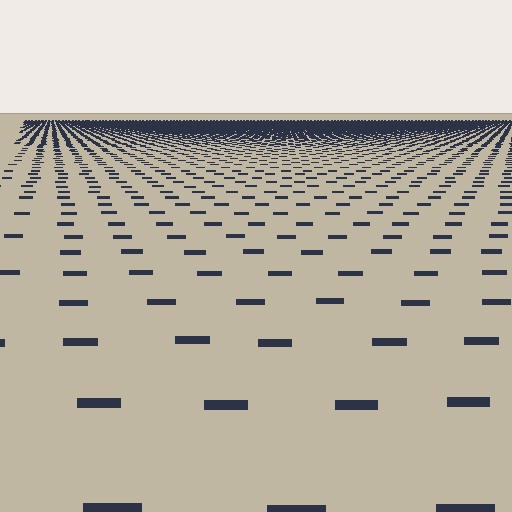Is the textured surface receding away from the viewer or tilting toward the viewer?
The surface is receding away from the viewer. Texture elements get smaller and denser toward the top.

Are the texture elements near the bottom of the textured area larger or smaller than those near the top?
Larger. Near the bottom, elements are closer to the viewer and appear at a bigger on-screen size.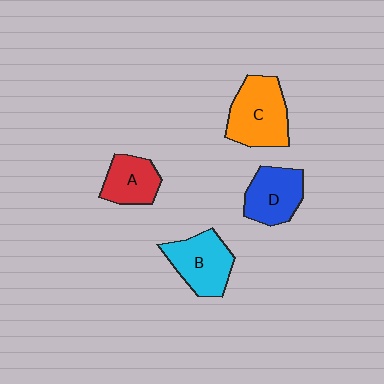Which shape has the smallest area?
Shape A (red).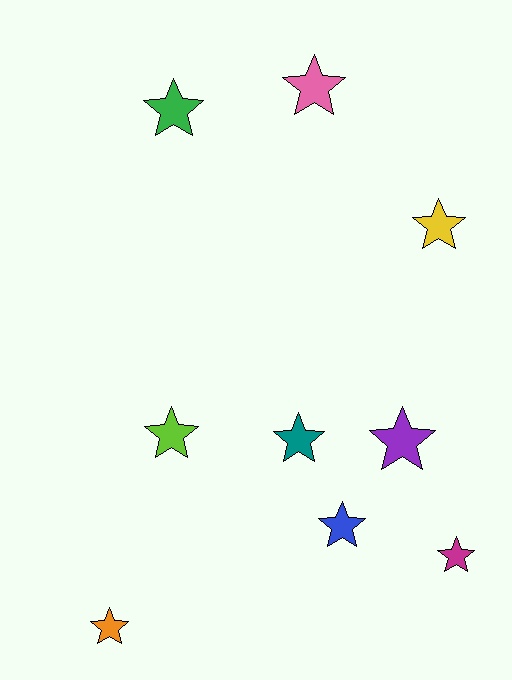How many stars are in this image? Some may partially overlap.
There are 9 stars.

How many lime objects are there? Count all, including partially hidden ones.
There is 1 lime object.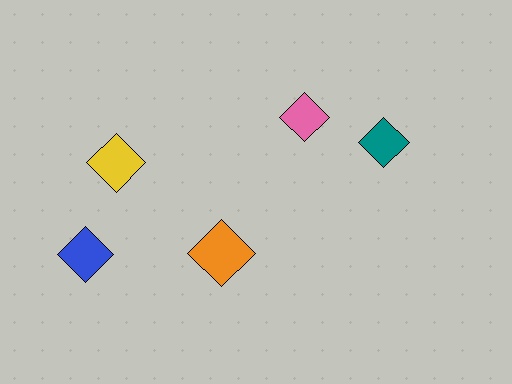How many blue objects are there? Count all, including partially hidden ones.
There is 1 blue object.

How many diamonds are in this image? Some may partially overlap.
There are 5 diamonds.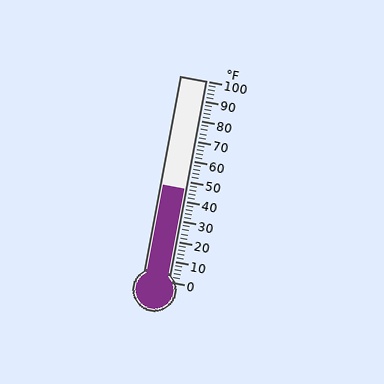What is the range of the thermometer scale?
The thermometer scale ranges from 0°F to 100°F.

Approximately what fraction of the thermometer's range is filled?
The thermometer is filled to approximately 45% of its range.